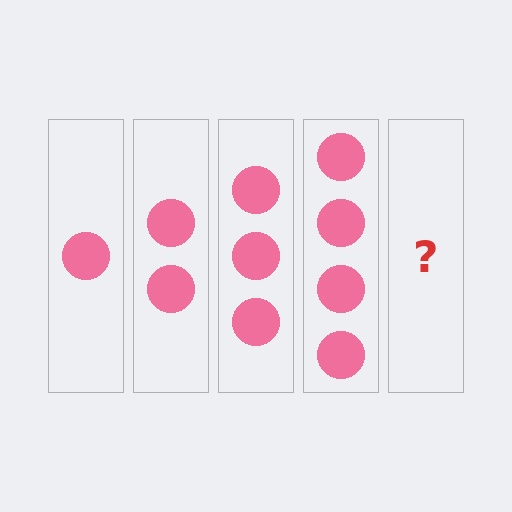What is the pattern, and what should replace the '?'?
The pattern is that each step adds one more circle. The '?' should be 5 circles.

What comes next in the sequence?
The next element should be 5 circles.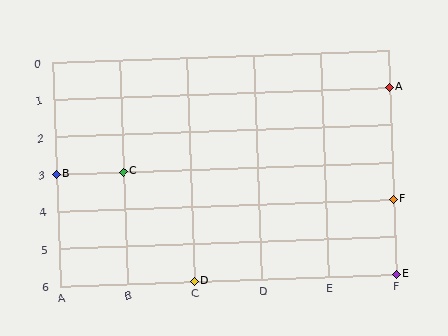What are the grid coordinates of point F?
Point F is at grid coordinates (F, 4).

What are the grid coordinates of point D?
Point D is at grid coordinates (C, 6).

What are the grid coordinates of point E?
Point E is at grid coordinates (F, 6).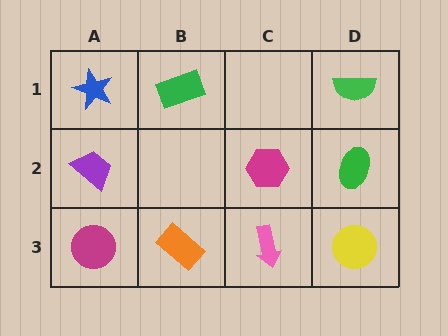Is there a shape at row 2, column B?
No, that cell is empty.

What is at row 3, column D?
A yellow circle.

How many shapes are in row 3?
4 shapes.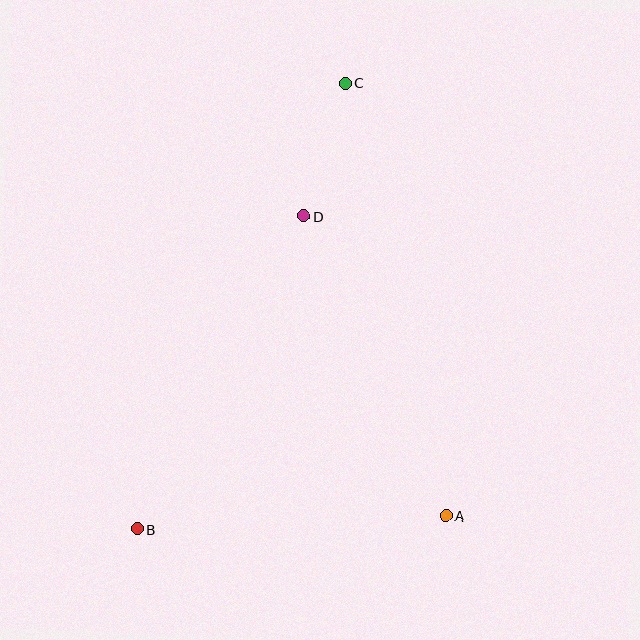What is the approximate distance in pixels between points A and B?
The distance between A and B is approximately 309 pixels.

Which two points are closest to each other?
Points C and D are closest to each other.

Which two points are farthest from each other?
Points B and C are farthest from each other.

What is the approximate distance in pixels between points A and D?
The distance between A and D is approximately 332 pixels.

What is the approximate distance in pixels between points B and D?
The distance between B and D is approximately 355 pixels.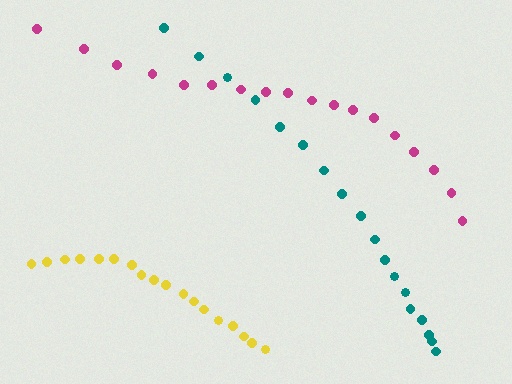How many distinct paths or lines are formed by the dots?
There are 3 distinct paths.